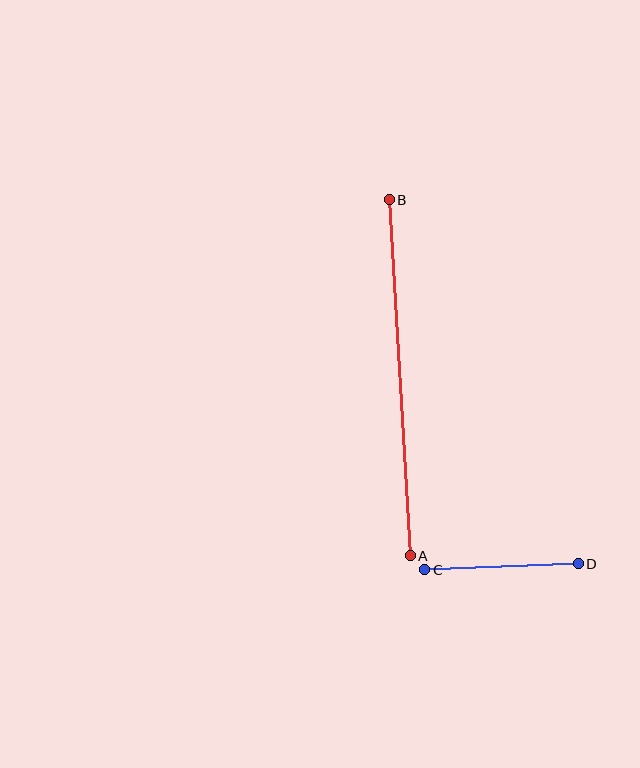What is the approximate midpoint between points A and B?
The midpoint is at approximately (400, 378) pixels.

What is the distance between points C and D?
The distance is approximately 154 pixels.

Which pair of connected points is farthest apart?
Points A and B are farthest apart.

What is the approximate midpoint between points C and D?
The midpoint is at approximately (501, 567) pixels.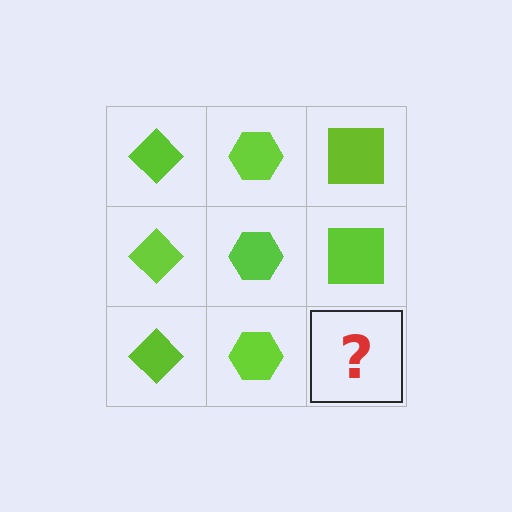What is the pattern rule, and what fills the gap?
The rule is that each column has a consistent shape. The gap should be filled with a lime square.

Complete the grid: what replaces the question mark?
The question mark should be replaced with a lime square.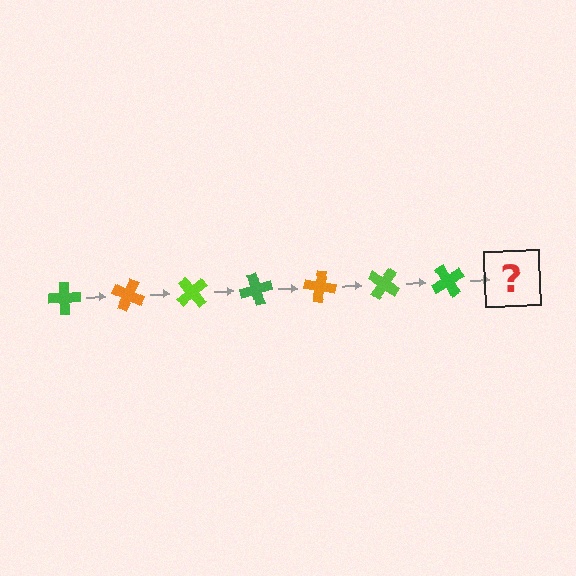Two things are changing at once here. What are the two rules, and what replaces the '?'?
The two rules are that it rotates 25 degrees each step and the color cycles through green, orange, and lime. The '?' should be an orange cross, rotated 175 degrees from the start.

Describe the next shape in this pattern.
It should be an orange cross, rotated 175 degrees from the start.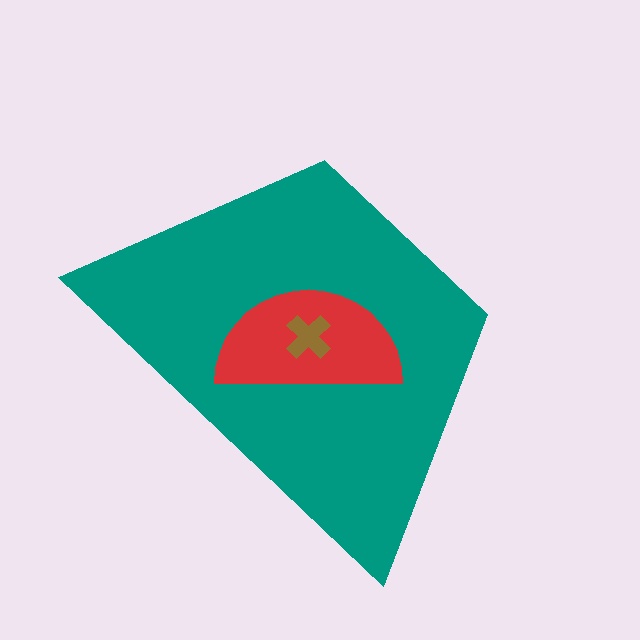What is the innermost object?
The brown cross.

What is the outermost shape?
The teal trapezoid.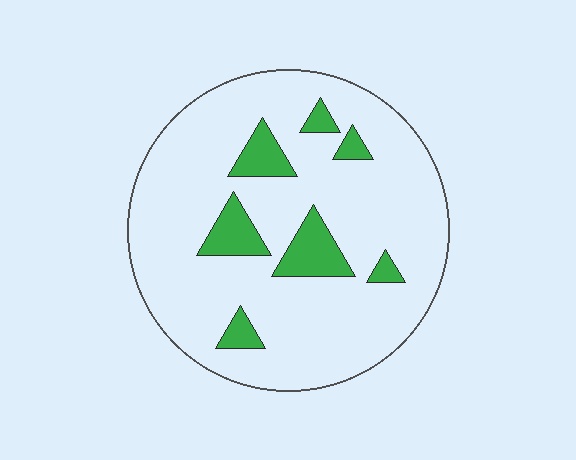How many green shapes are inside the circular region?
7.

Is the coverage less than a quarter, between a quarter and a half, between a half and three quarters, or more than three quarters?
Less than a quarter.